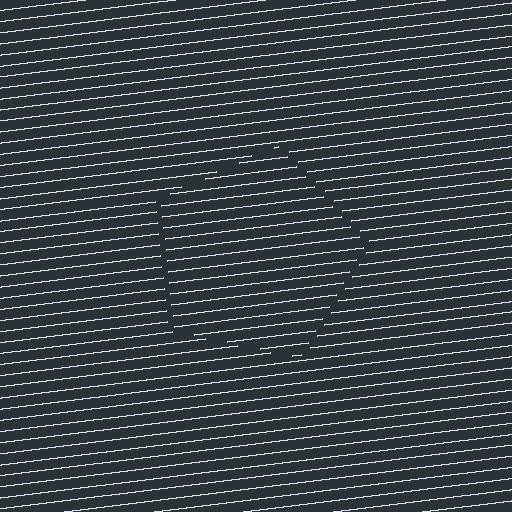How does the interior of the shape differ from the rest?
The interior of the shape contains the same grating, shifted by half a period — the contour is defined by the phase discontinuity where line-ends from the inner and outer gratings abut.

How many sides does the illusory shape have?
5 sides — the line-ends trace a pentagon.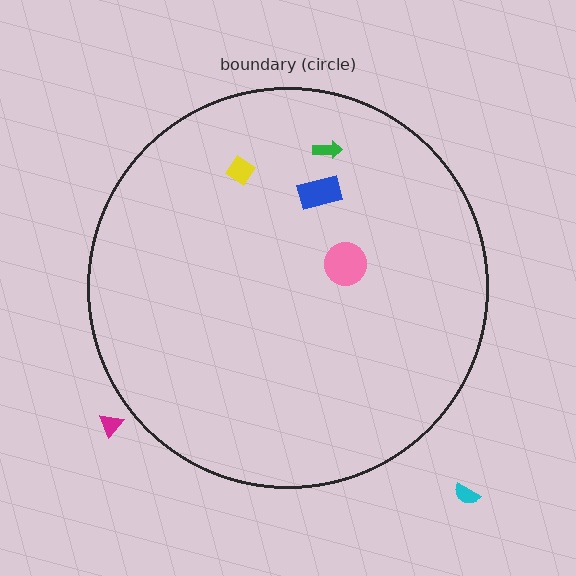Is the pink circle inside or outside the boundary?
Inside.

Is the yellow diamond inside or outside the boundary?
Inside.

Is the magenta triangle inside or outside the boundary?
Outside.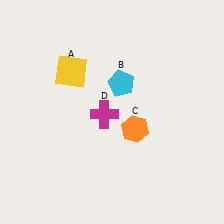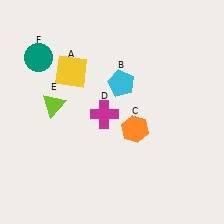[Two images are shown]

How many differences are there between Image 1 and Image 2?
There are 2 differences between the two images.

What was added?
A lime triangle (E), a teal circle (F) were added in Image 2.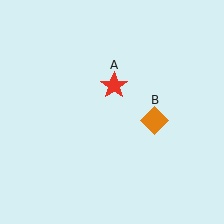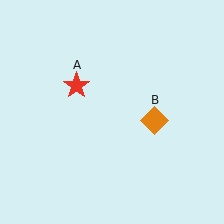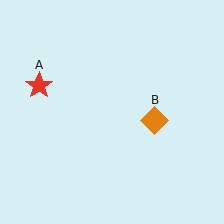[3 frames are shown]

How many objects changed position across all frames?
1 object changed position: red star (object A).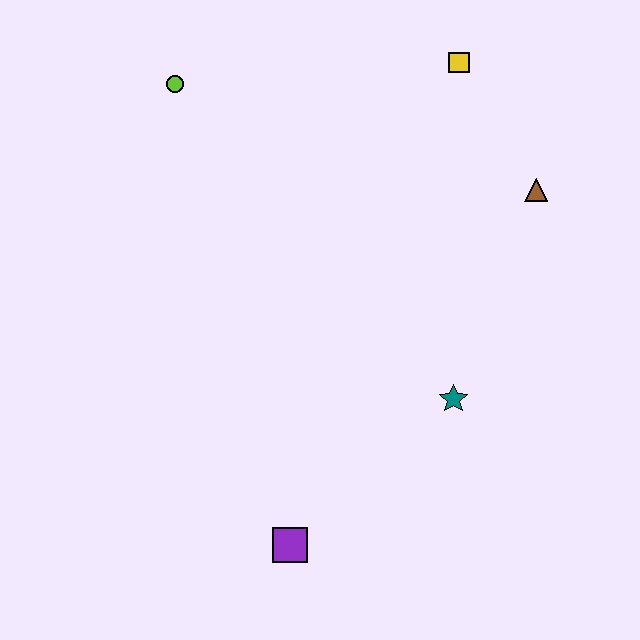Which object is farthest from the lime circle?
The purple square is farthest from the lime circle.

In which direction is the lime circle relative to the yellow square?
The lime circle is to the left of the yellow square.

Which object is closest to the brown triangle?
The yellow square is closest to the brown triangle.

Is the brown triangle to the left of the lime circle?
No